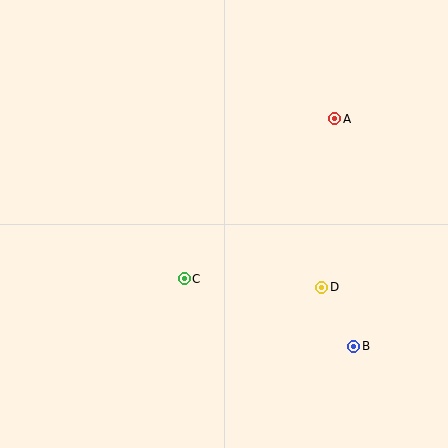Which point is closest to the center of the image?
Point C at (184, 279) is closest to the center.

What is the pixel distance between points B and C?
The distance between B and C is 183 pixels.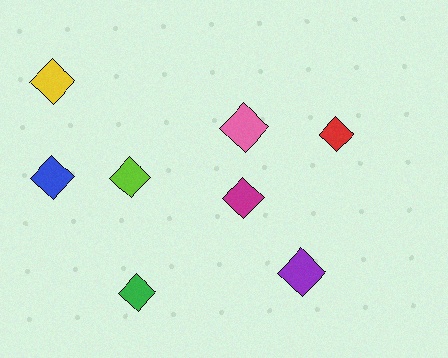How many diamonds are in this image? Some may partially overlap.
There are 8 diamonds.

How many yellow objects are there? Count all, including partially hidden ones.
There is 1 yellow object.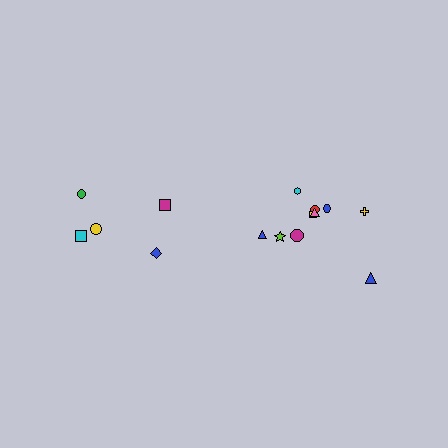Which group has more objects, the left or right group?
The right group.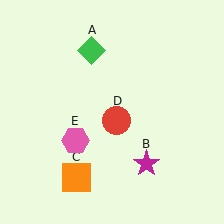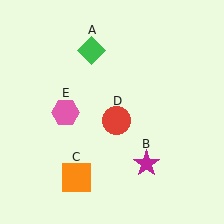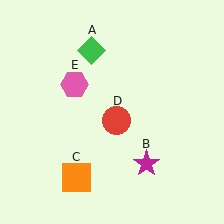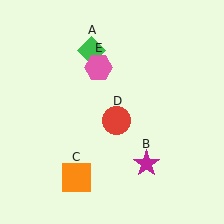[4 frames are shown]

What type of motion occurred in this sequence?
The pink hexagon (object E) rotated clockwise around the center of the scene.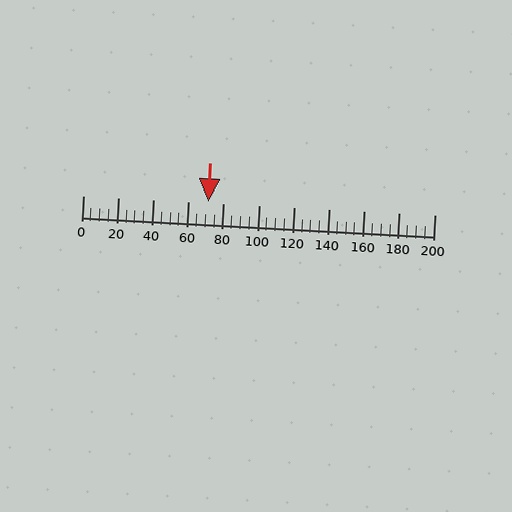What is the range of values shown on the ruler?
The ruler shows values from 0 to 200.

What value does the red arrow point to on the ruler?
The red arrow points to approximately 71.